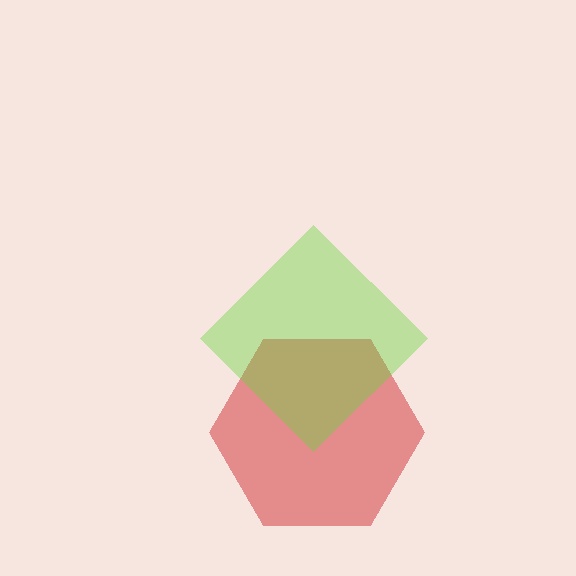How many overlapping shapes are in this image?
There are 2 overlapping shapes in the image.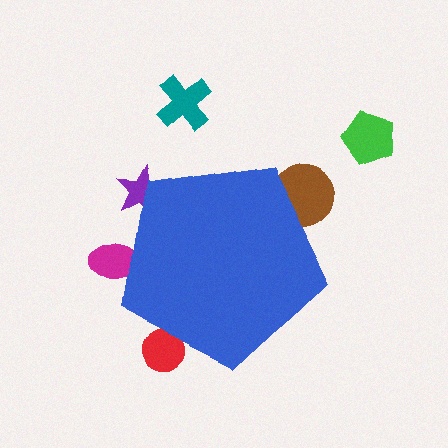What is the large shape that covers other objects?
A blue pentagon.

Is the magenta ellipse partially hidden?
Yes, the magenta ellipse is partially hidden behind the blue pentagon.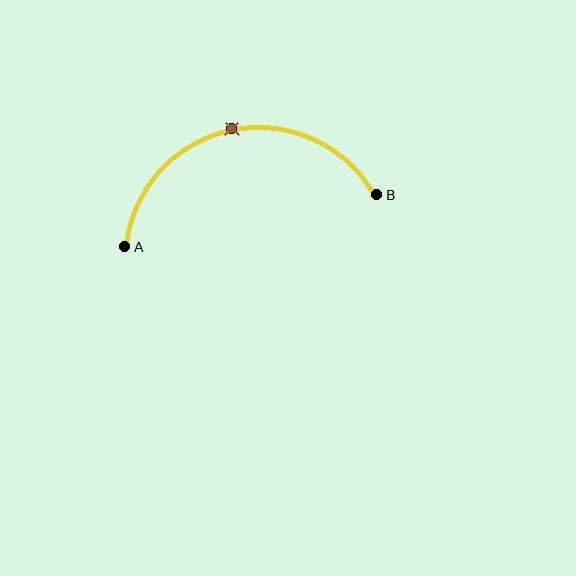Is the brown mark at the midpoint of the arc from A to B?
Yes. The brown mark lies on the arc at equal arc-length from both A and B — it is the arc midpoint.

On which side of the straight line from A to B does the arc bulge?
The arc bulges above the straight line connecting A and B.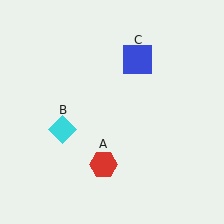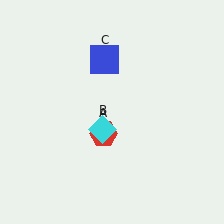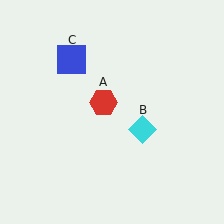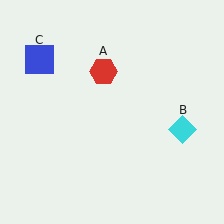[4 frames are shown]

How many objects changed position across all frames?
3 objects changed position: red hexagon (object A), cyan diamond (object B), blue square (object C).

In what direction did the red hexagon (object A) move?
The red hexagon (object A) moved up.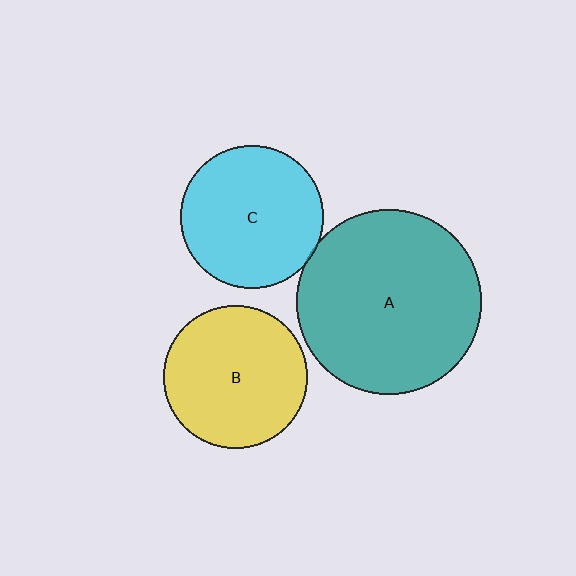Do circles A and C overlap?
Yes.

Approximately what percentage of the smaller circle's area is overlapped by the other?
Approximately 5%.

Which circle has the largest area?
Circle A (teal).